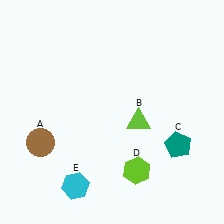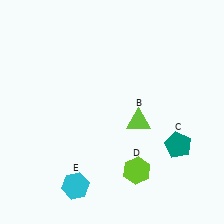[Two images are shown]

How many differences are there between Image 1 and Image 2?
There is 1 difference between the two images.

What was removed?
The brown circle (A) was removed in Image 2.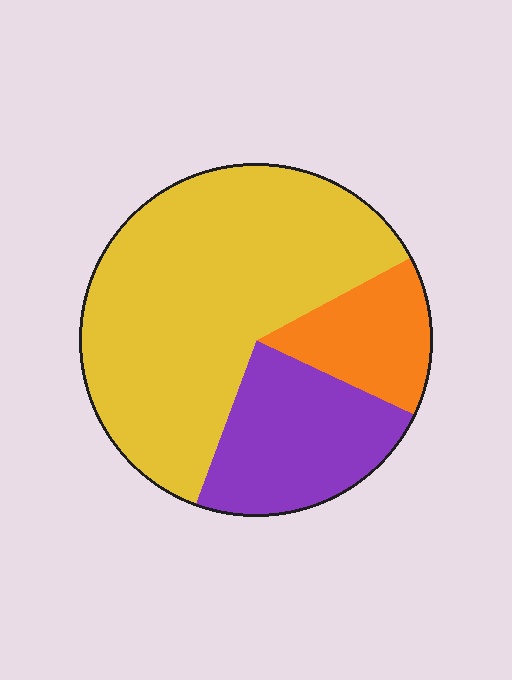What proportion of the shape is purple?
Purple covers roughly 25% of the shape.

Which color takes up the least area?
Orange, at roughly 15%.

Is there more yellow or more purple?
Yellow.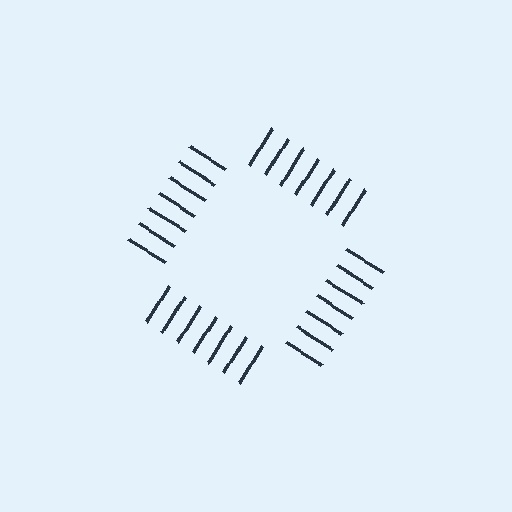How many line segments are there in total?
28 — 7 along each of the 4 edges.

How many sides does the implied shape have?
4 sides — the line-ends trace a square.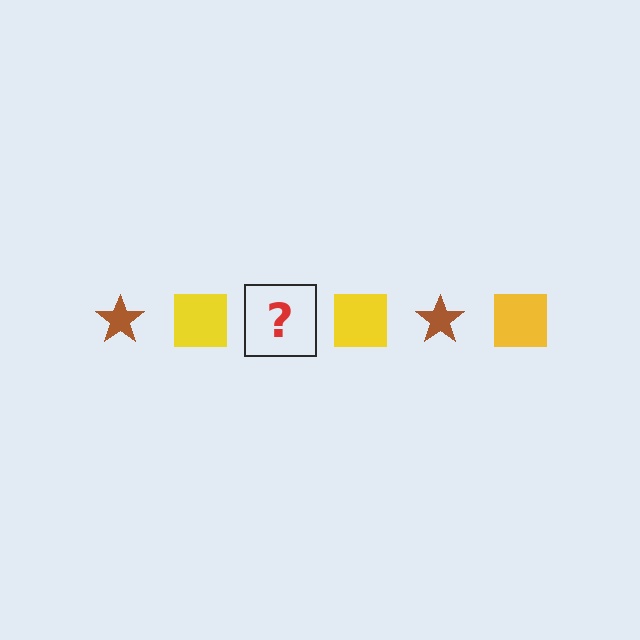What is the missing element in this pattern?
The missing element is a brown star.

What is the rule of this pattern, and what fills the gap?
The rule is that the pattern alternates between brown star and yellow square. The gap should be filled with a brown star.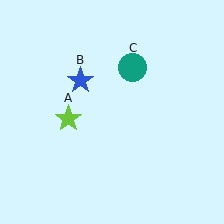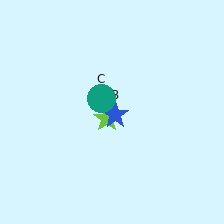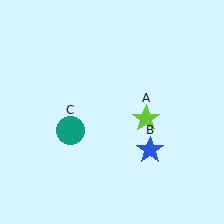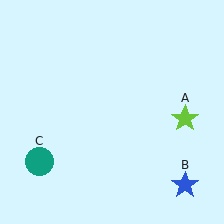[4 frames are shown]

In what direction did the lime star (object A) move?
The lime star (object A) moved right.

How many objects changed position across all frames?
3 objects changed position: lime star (object A), blue star (object B), teal circle (object C).